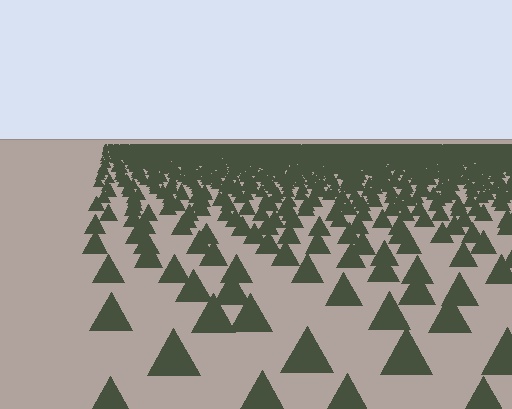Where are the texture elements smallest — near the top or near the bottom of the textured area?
Near the top.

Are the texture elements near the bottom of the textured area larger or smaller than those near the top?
Larger. Near the bottom, elements are closer to the viewer and appear at a bigger on-screen size.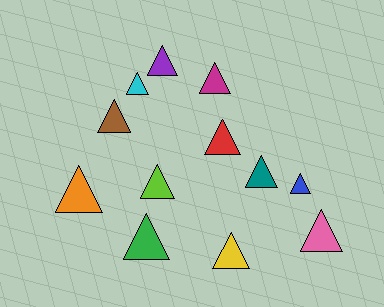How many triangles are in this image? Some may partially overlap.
There are 12 triangles.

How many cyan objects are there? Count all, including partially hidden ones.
There is 1 cyan object.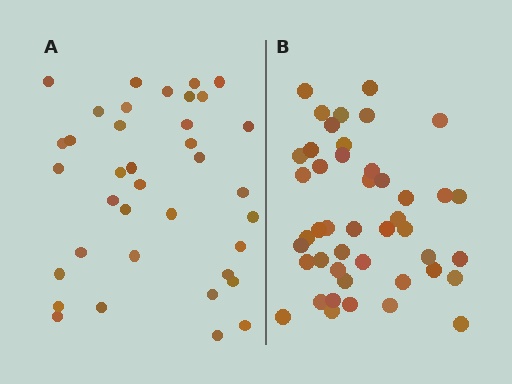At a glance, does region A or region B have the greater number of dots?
Region B (the right region) has more dots.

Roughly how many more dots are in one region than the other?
Region B has roughly 8 or so more dots than region A.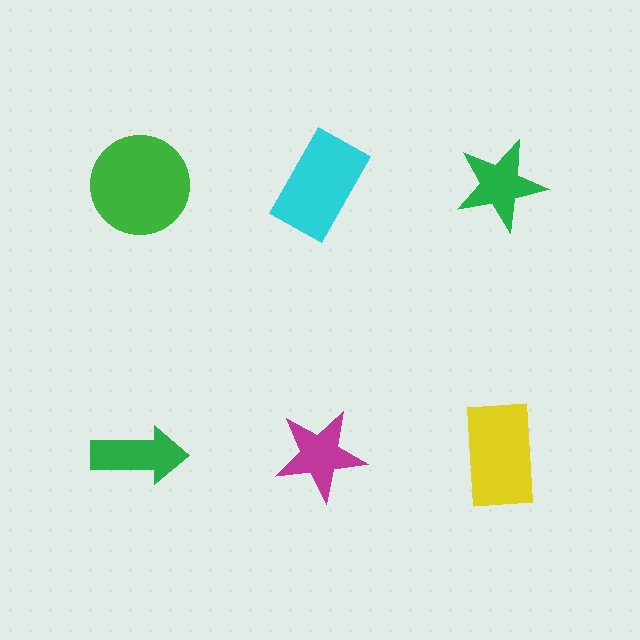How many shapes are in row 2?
3 shapes.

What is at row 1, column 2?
A cyan rectangle.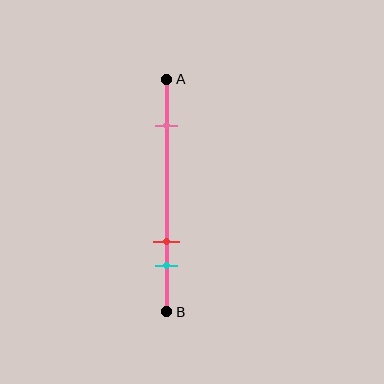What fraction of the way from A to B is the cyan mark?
The cyan mark is approximately 80% (0.8) of the way from A to B.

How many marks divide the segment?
There are 3 marks dividing the segment.